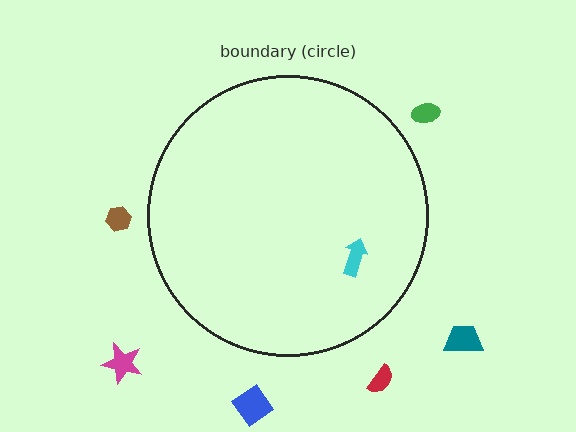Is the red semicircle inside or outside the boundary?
Outside.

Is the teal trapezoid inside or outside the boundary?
Outside.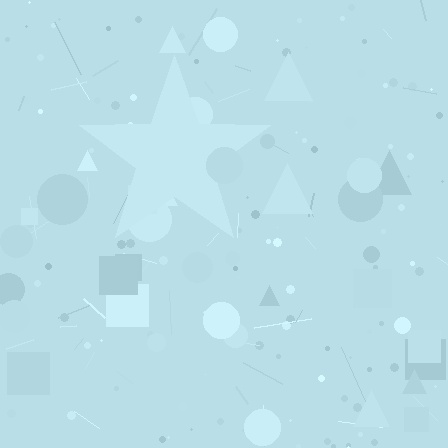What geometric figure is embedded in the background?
A star is embedded in the background.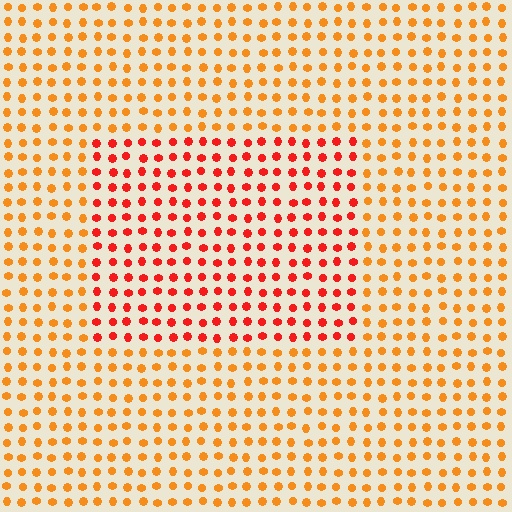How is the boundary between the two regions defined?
The boundary is defined purely by a slight shift in hue (about 32 degrees). Spacing, size, and orientation are identical on both sides.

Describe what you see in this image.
The image is filled with small orange elements in a uniform arrangement. A rectangle-shaped region is visible where the elements are tinted to a slightly different hue, forming a subtle color boundary.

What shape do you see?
I see a rectangle.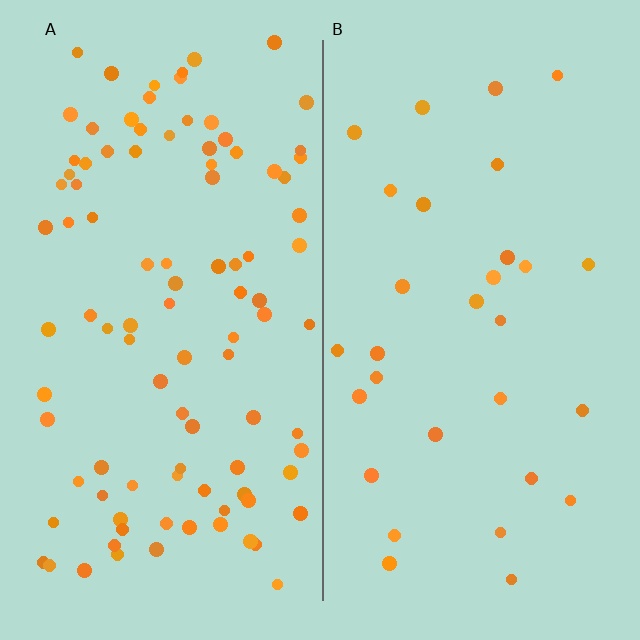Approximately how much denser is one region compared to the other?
Approximately 3.2× — region A over region B.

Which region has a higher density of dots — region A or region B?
A (the left).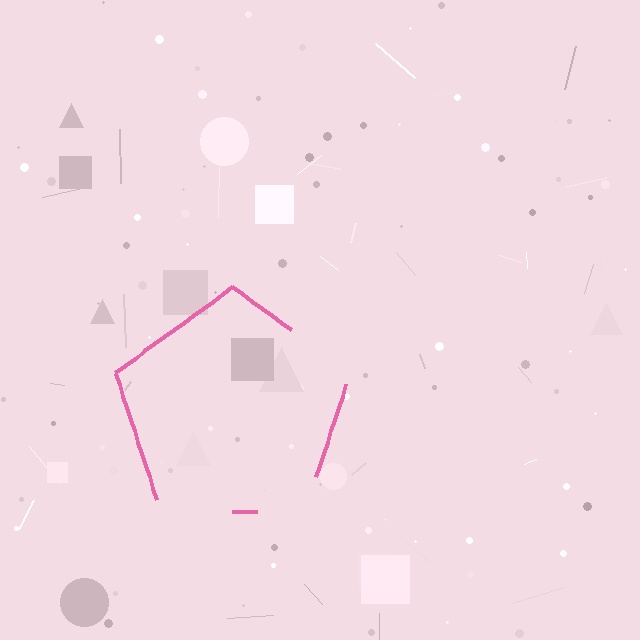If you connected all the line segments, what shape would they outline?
They would outline a pentagon.